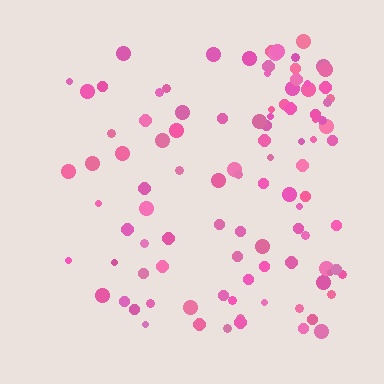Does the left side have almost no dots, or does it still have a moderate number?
Still a moderate number, just noticeably fewer than the right.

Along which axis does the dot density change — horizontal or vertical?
Horizontal.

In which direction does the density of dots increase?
From left to right, with the right side densest.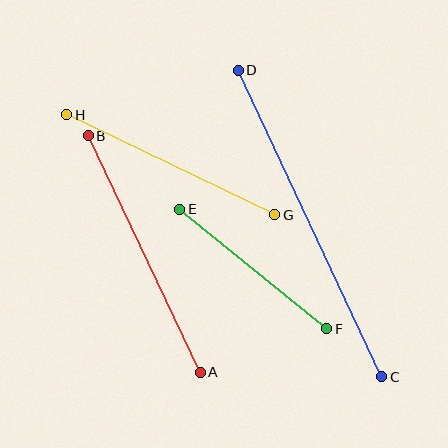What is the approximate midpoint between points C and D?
The midpoint is at approximately (310, 224) pixels.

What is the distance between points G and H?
The distance is approximately 231 pixels.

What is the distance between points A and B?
The distance is approximately 261 pixels.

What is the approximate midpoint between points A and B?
The midpoint is at approximately (144, 254) pixels.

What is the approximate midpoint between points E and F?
The midpoint is at approximately (253, 269) pixels.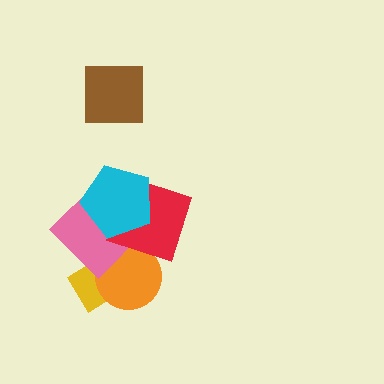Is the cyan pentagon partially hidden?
No, no other shape covers it.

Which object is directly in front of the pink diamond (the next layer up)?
The red diamond is directly in front of the pink diamond.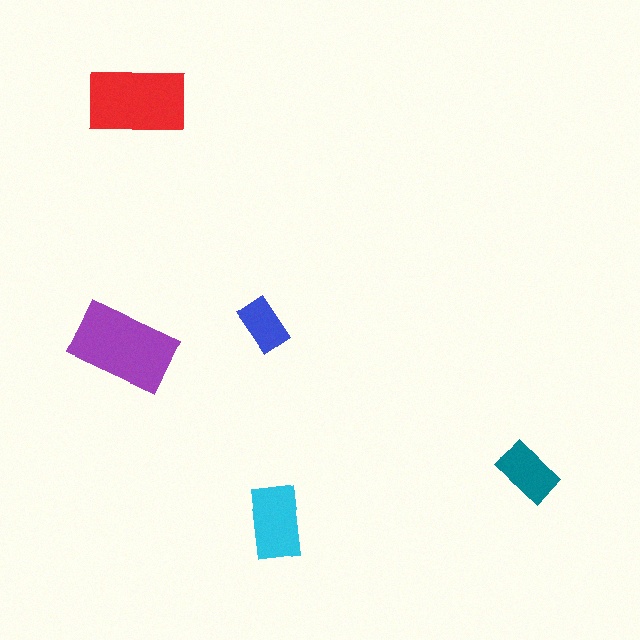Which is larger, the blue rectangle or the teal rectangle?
The teal one.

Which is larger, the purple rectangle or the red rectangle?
The purple one.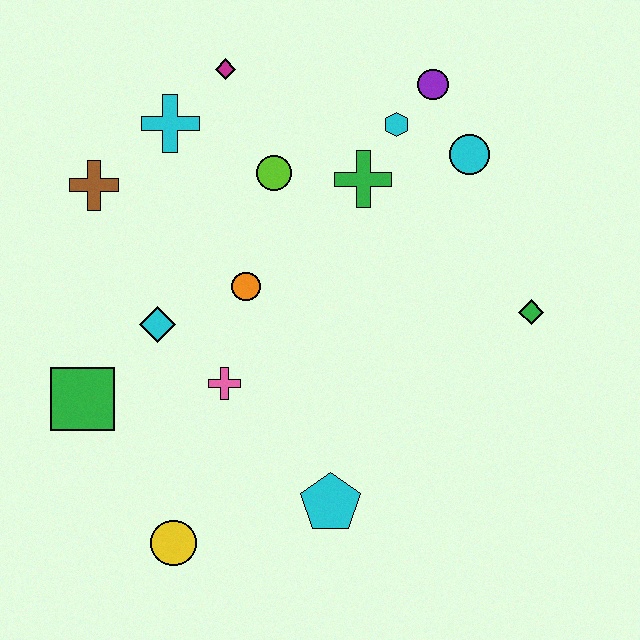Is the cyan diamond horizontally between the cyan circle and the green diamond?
No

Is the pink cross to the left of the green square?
No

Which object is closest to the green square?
The cyan diamond is closest to the green square.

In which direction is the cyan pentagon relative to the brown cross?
The cyan pentagon is below the brown cross.